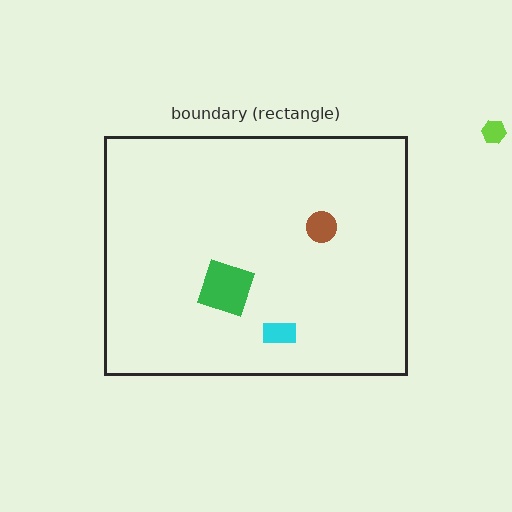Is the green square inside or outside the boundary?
Inside.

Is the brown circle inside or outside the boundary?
Inside.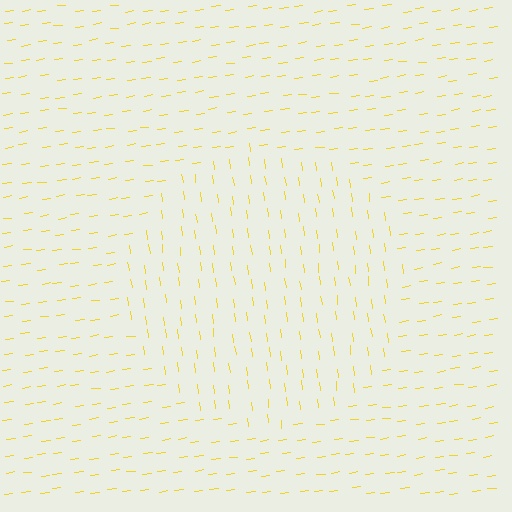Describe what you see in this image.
The image is filled with small yellow line segments. A circle region in the image has lines oriented differently from the surrounding lines, creating a visible texture boundary.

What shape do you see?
I see a circle.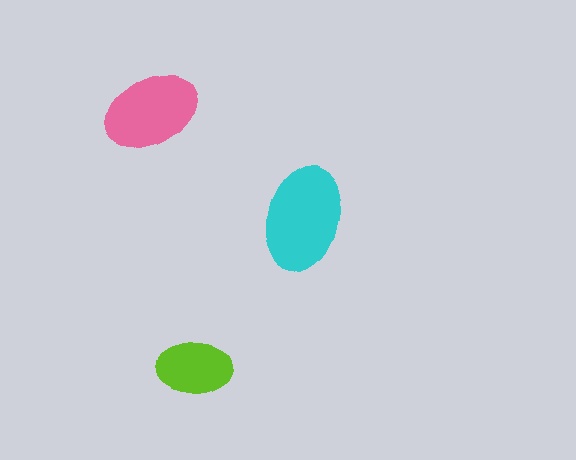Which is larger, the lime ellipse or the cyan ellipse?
The cyan one.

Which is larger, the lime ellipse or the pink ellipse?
The pink one.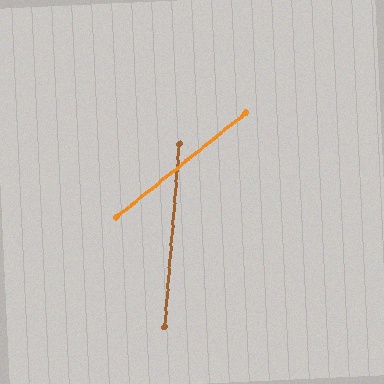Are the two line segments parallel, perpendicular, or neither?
Neither parallel nor perpendicular — they differ by about 46°.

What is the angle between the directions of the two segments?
Approximately 46 degrees.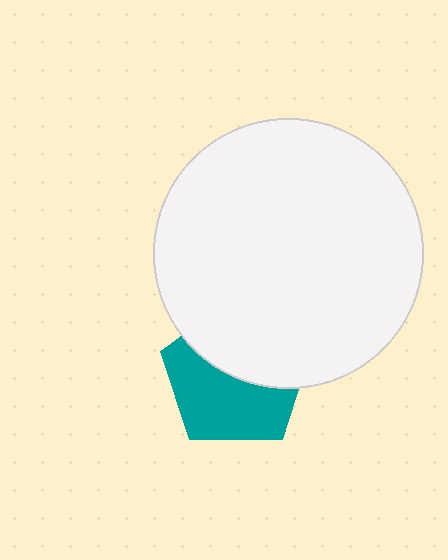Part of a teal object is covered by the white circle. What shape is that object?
It is a pentagon.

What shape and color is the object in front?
The object in front is a white circle.